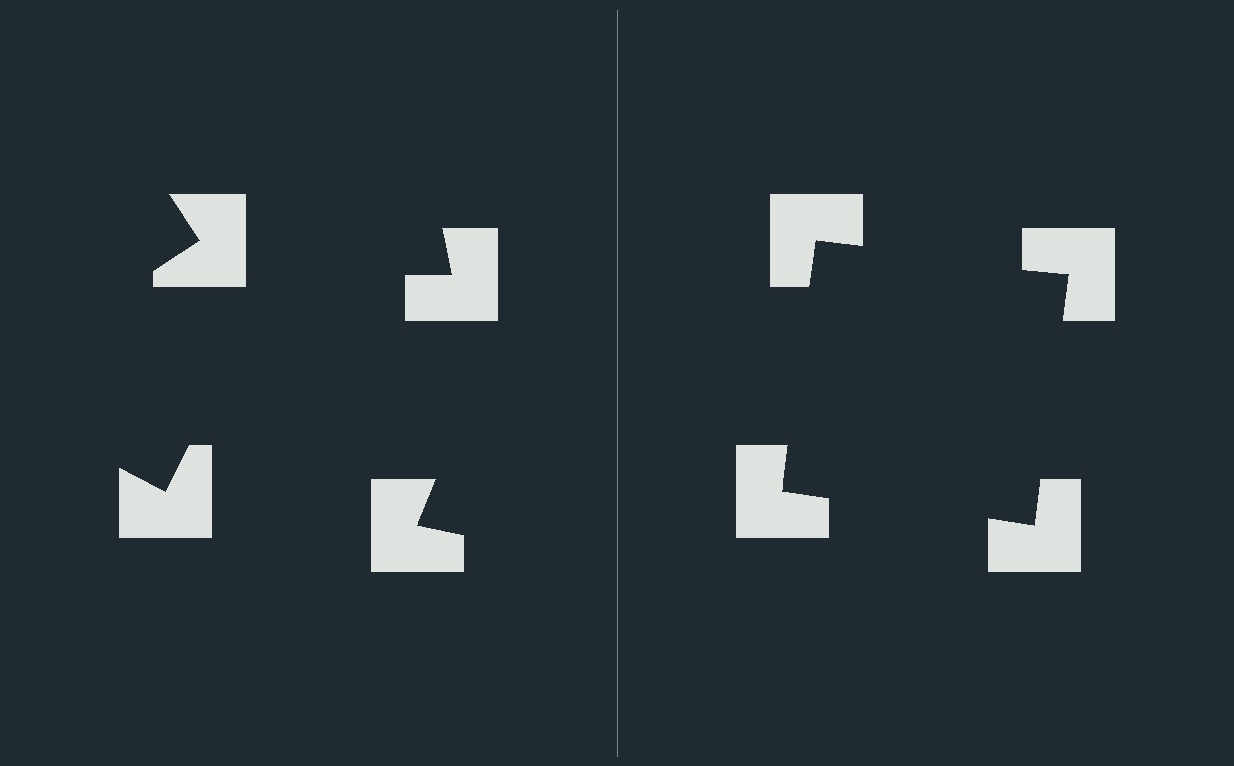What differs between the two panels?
The notched squares are positioned identically on both sides; only the wedge orientations differ. On the right they align to a square; on the left they are misaligned.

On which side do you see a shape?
An illusory square appears on the right side. On the left side the wedge cuts are rotated, so no coherent shape forms.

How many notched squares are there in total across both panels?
8 — 4 on each side.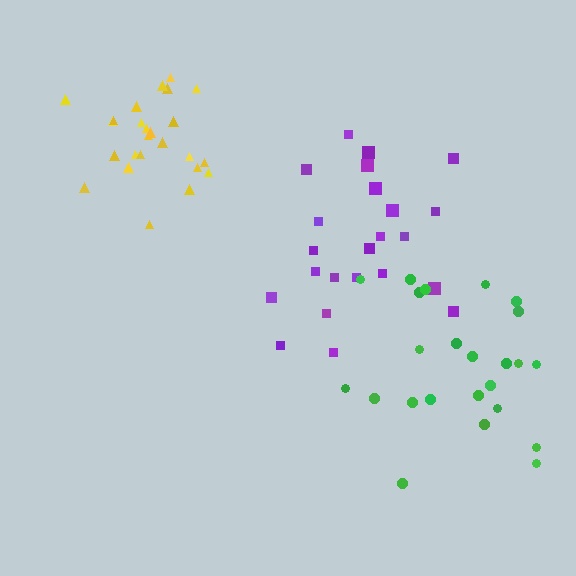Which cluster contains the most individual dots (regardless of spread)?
Yellow (25).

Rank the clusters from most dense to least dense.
yellow, purple, green.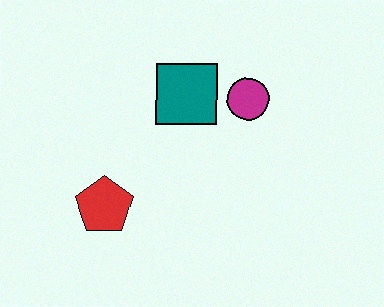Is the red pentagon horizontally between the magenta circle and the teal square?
No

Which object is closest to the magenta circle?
The teal square is closest to the magenta circle.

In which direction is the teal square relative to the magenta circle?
The teal square is to the left of the magenta circle.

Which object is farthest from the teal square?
The red pentagon is farthest from the teal square.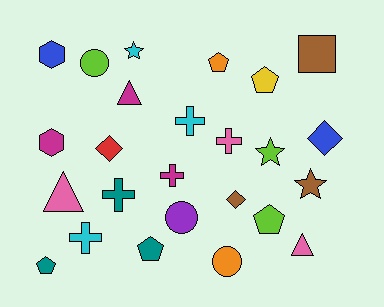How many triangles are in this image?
There are 3 triangles.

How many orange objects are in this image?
There are 2 orange objects.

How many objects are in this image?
There are 25 objects.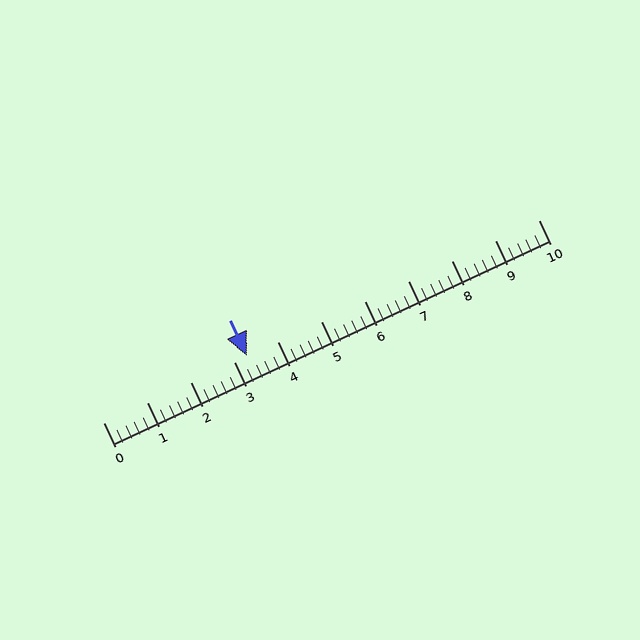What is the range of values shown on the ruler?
The ruler shows values from 0 to 10.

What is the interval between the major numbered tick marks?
The major tick marks are spaced 1 units apart.